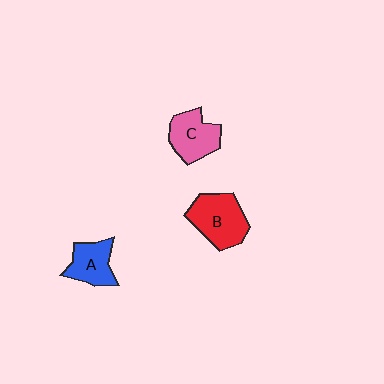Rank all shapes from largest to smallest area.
From largest to smallest: B (red), C (pink), A (blue).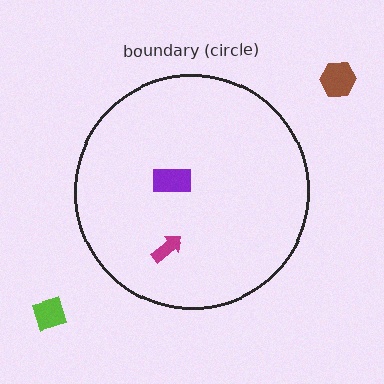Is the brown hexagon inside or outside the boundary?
Outside.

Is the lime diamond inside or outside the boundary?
Outside.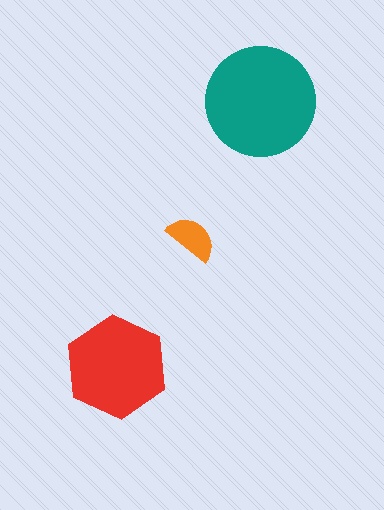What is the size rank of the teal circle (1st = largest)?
1st.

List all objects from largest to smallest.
The teal circle, the red hexagon, the orange semicircle.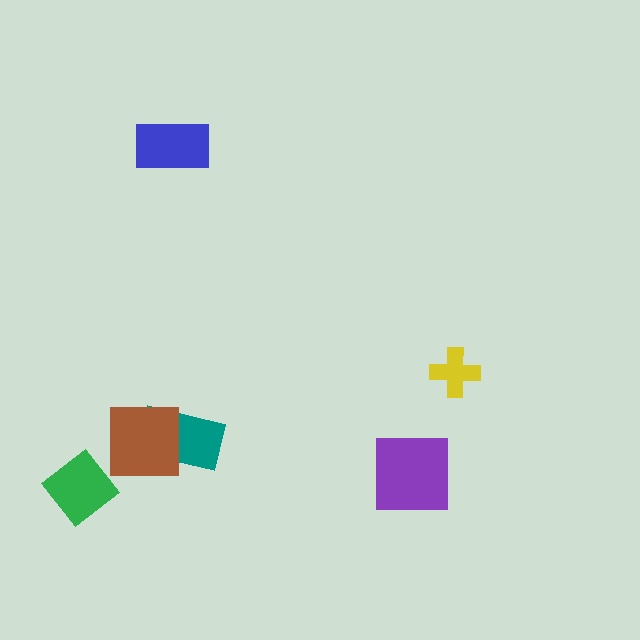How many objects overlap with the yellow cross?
0 objects overlap with the yellow cross.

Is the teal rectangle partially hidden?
Yes, it is partially covered by another shape.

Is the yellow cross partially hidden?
No, no other shape covers it.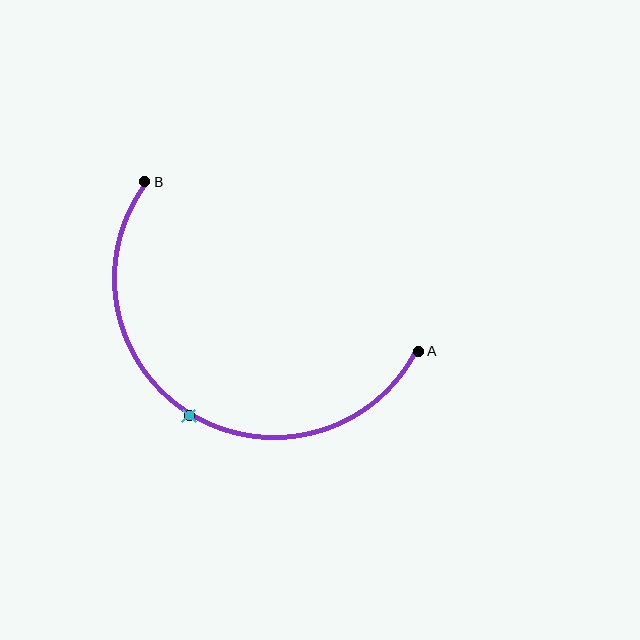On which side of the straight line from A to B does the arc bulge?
The arc bulges below the straight line connecting A and B.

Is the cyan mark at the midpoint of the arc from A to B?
Yes. The cyan mark lies on the arc at equal arc-length from both A and B — it is the arc midpoint.